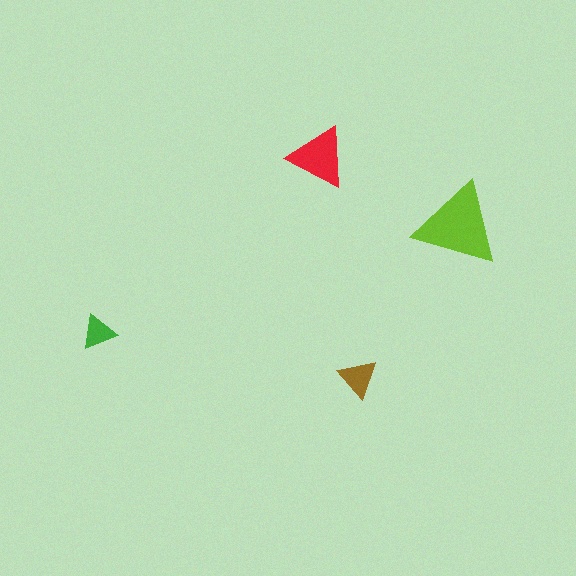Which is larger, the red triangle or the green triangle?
The red one.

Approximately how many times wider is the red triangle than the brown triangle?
About 1.5 times wider.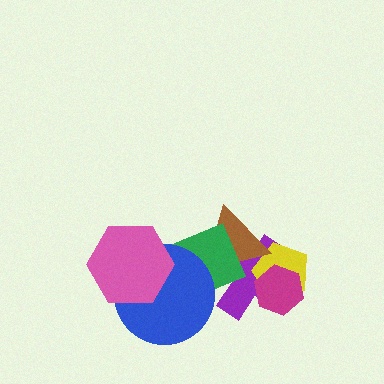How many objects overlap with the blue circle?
2 objects overlap with the blue circle.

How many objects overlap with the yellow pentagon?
3 objects overlap with the yellow pentagon.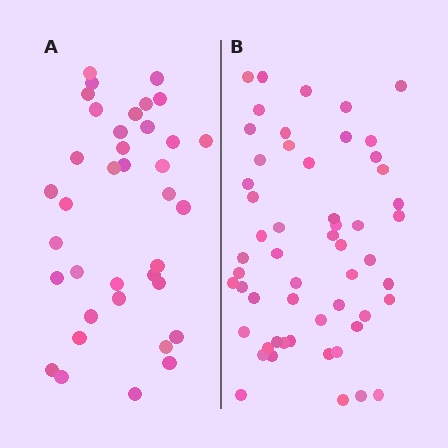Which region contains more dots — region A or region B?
Region B (the right region) has more dots.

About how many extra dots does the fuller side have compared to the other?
Region B has approximately 20 more dots than region A.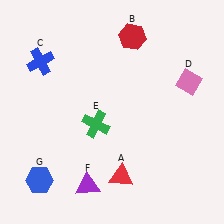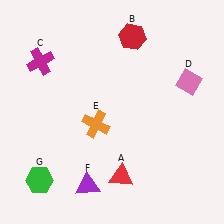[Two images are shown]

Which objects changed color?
C changed from blue to magenta. E changed from green to orange. G changed from blue to green.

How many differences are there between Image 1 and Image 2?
There are 3 differences between the two images.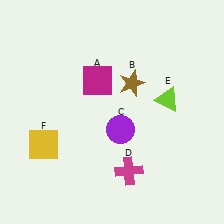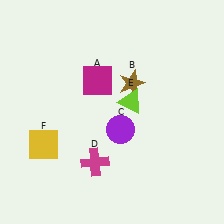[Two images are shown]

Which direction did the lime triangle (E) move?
The lime triangle (E) moved left.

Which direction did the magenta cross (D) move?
The magenta cross (D) moved left.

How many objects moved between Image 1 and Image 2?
2 objects moved between the two images.